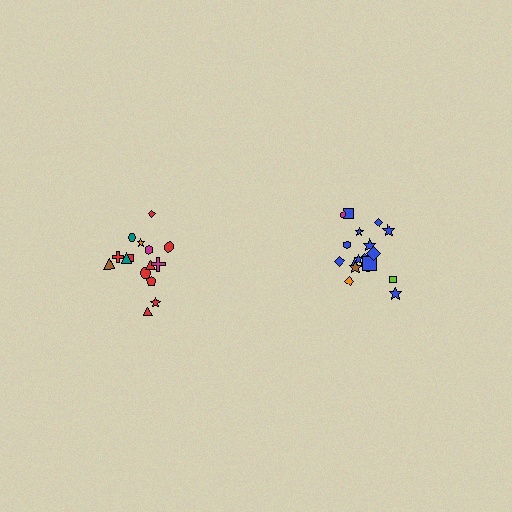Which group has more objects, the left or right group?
The right group.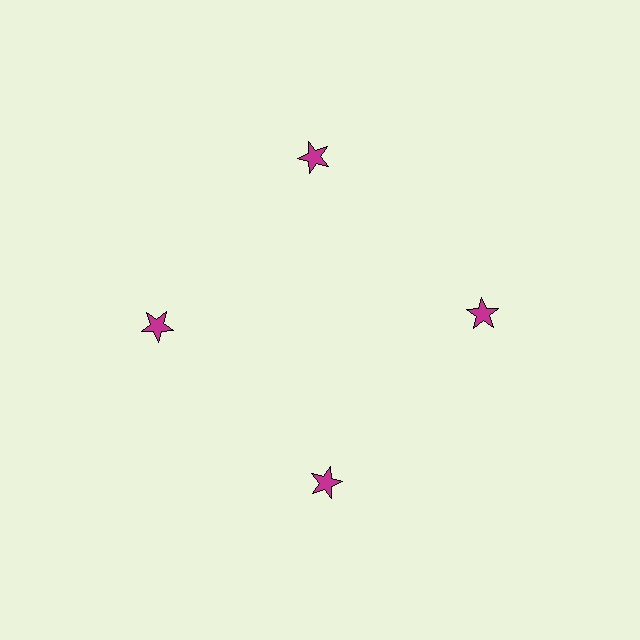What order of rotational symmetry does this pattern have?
This pattern has 4-fold rotational symmetry.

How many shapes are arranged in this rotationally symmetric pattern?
There are 4 shapes, arranged in 4 groups of 1.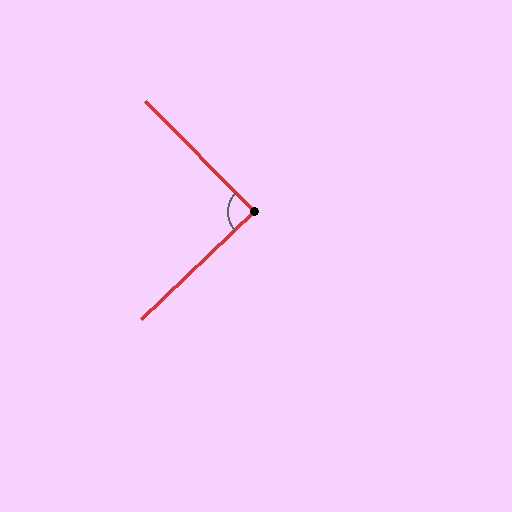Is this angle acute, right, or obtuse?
It is approximately a right angle.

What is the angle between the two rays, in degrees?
Approximately 89 degrees.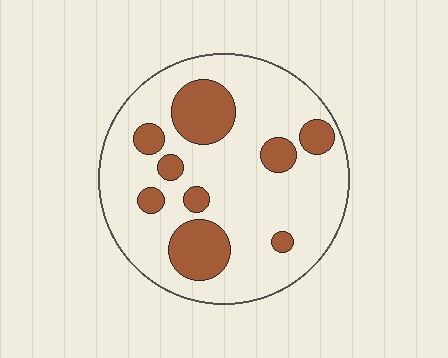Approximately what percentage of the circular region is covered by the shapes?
Approximately 25%.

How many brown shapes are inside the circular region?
9.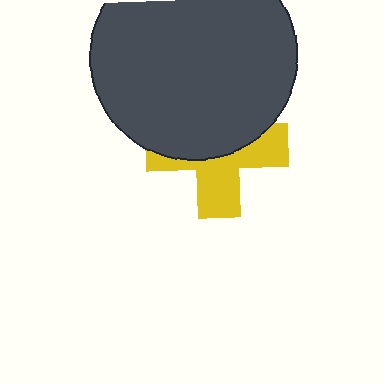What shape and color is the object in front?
The object in front is a dark gray circle.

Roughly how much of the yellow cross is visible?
About half of it is visible (roughly 46%).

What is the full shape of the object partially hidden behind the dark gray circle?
The partially hidden object is a yellow cross.